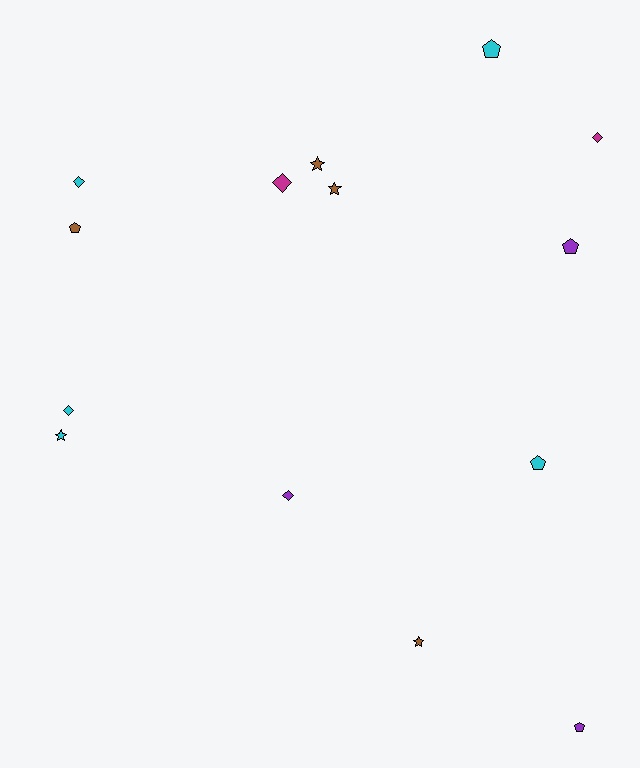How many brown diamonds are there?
There are no brown diamonds.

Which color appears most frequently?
Cyan, with 5 objects.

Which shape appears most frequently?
Pentagon, with 5 objects.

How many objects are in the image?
There are 14 objects.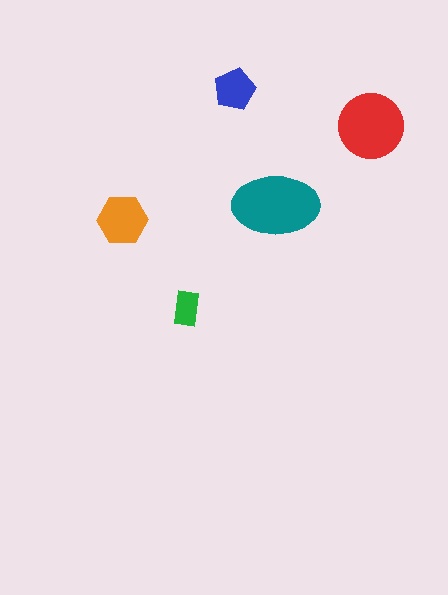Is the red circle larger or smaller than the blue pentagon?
Larger.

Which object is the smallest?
The green rectangle.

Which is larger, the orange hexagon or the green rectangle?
The orange hexagon.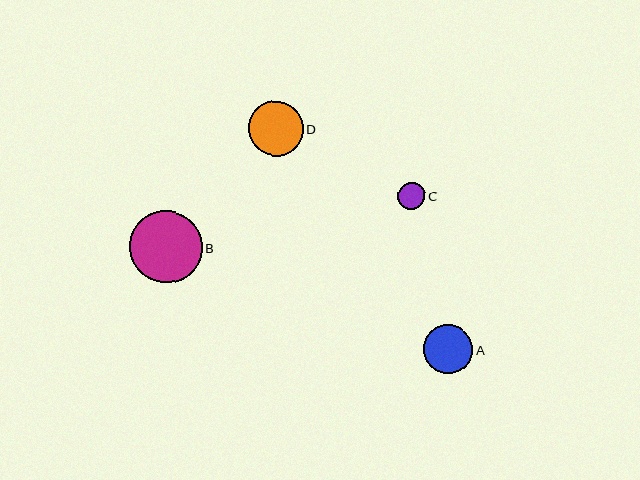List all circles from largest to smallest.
From largest to smallest: B, D, A, C.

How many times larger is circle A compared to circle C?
Circle A is approximately 1.8 times the size of circle C.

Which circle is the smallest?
Circle C is the smallest with a size of approximately 27 pixels.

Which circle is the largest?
Circle B is the largest with a size of approximately 72 pixels.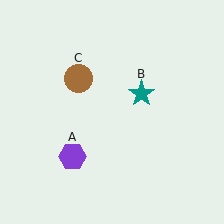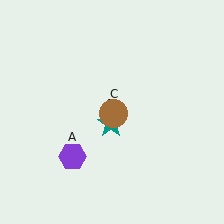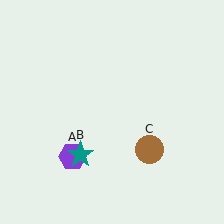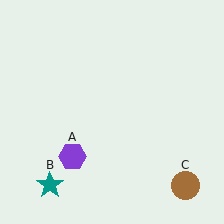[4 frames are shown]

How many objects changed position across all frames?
2 objects changed position: teal star (object B), brown circle (object C).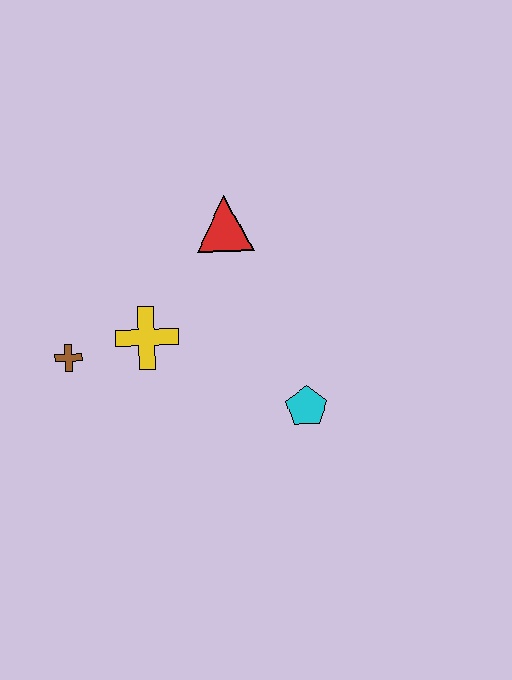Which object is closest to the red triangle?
The yellow cross is closest to the red triangle.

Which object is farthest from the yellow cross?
The cyan pentagon is farthest from the yellow cross.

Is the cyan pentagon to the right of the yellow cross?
Yes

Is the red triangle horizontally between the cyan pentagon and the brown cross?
Yes